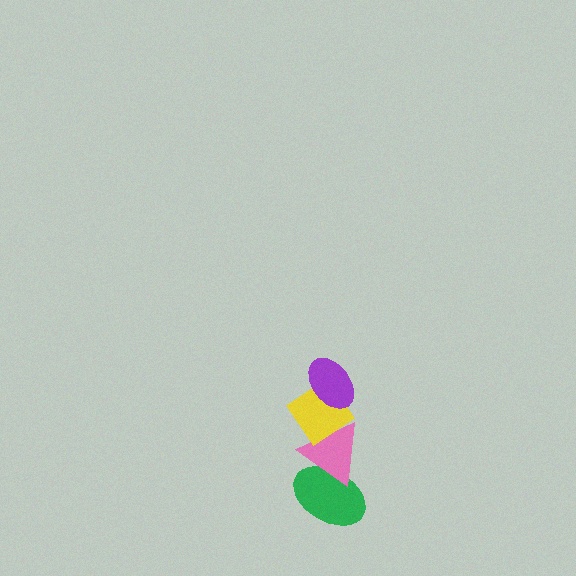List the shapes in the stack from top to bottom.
From top to bottom: the purple ellipse, the yellow diamond, the pink triangle, the green ellipse.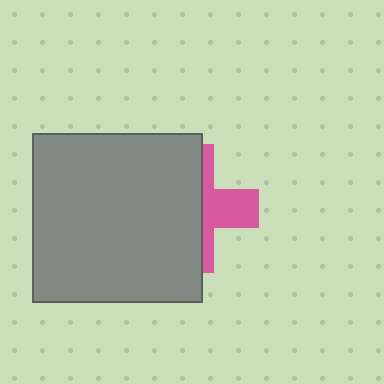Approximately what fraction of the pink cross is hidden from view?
Roughly 64% of the pink cross is hidden behind the gray square.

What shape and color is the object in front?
The object in front is a gray square.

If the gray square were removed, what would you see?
You would see the complete pink cross.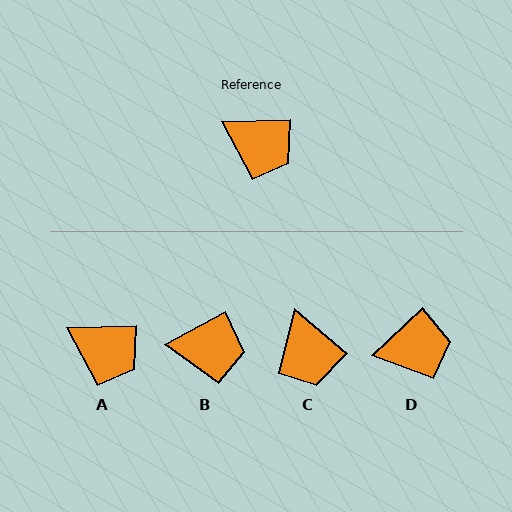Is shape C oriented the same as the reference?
No, it is off by about 42 degrees.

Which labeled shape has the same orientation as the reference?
A.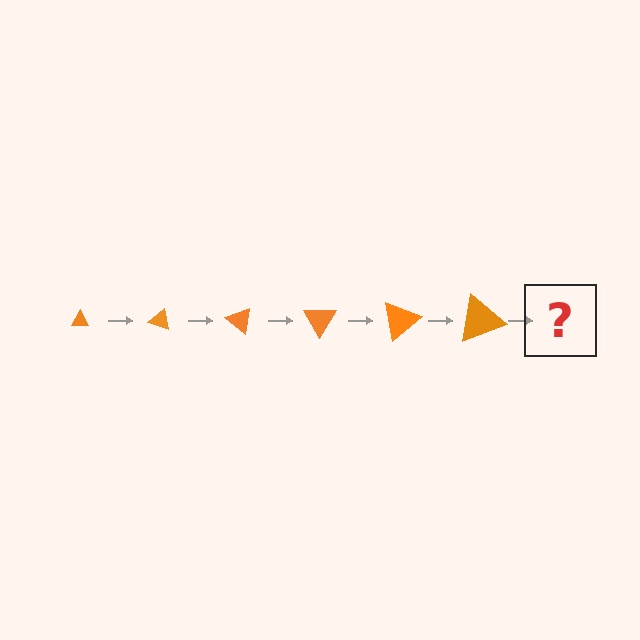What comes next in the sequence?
The next element should be a triangle, larger than the previous one and rotated 120 degrees from the start.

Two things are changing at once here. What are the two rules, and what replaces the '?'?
The two rules are that the triangle grows larger each step and it rotates 20 degrees each step. The '?' should be a triangle, larger than the previous one and rotated 120 degrees from the start.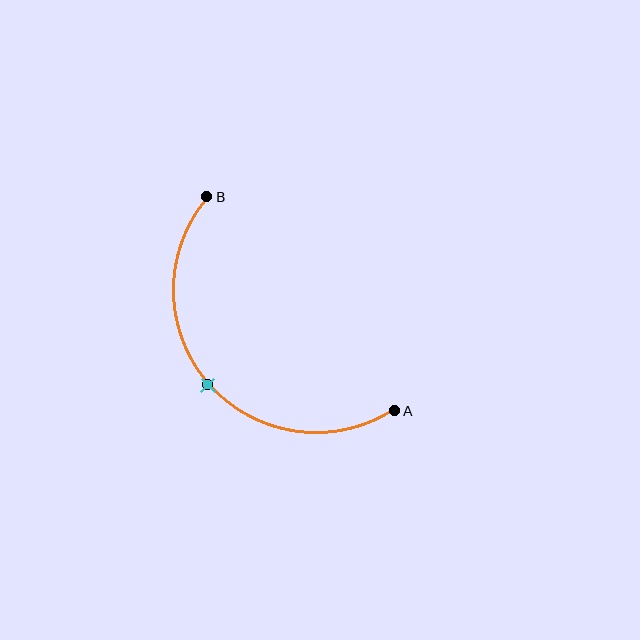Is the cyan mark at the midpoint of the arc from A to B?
Yes. The cyan mark lies on the arc at equal arc-length from both A and B — it is the arc midpoint.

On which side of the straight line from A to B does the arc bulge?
The arc bulges below and to the left of the straight line connecting A and B.